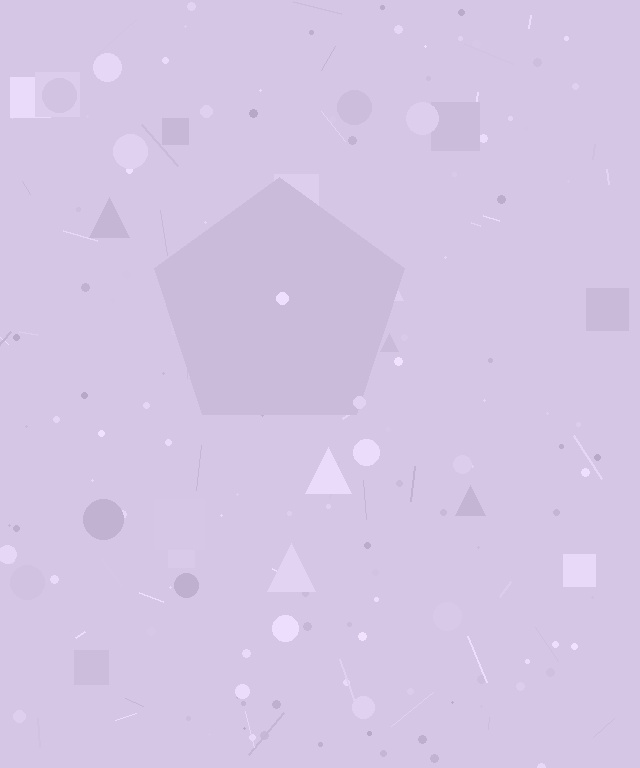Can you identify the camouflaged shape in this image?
The camouflaged shape is a pentagon.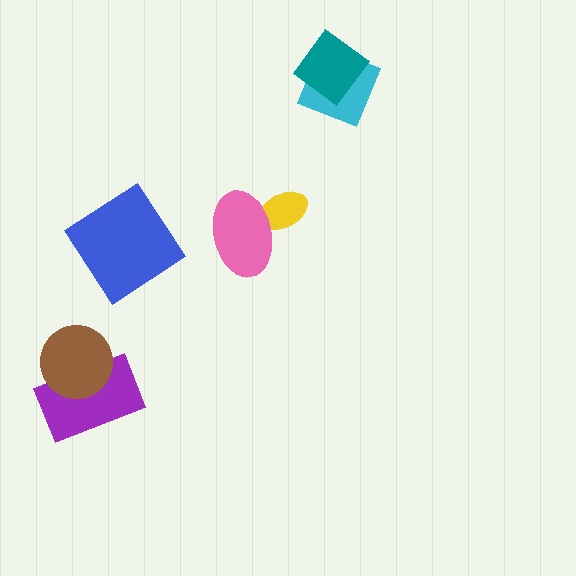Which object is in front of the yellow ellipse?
The pink ellipse is in front of the yellow ellipse.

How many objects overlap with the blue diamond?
0 objects overlap with the blue diamond.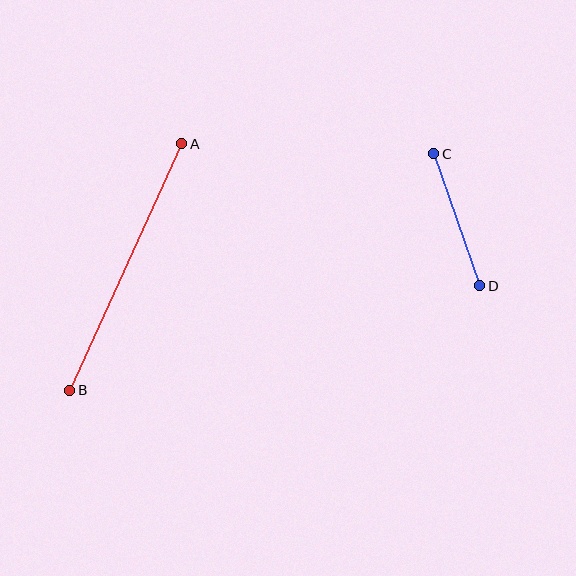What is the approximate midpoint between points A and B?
The midpoint is at approximately (126, 267) pixels.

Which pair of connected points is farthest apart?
Points A and B are farthest apart.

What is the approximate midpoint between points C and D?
The midpoint is at approximately (457, 220) pixels.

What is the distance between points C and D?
The distance is approximately 140 pixels.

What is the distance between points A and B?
The distance is approximately 271 pixels.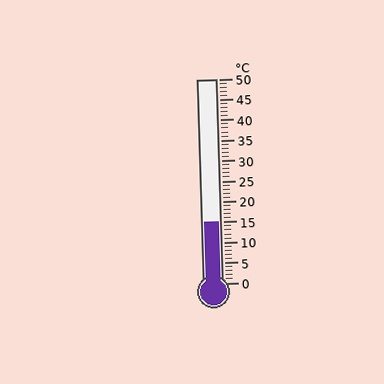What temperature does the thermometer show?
The thermometer shows approximately 15°C.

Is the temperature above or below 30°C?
The temperature is below 30°C.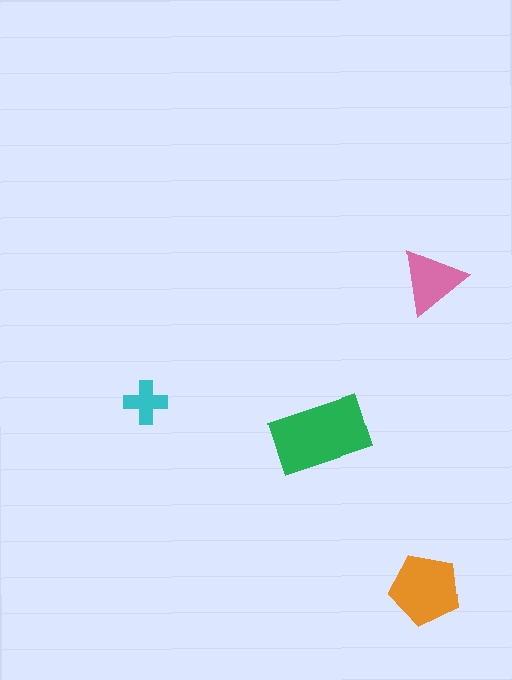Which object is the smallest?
The cyan cross.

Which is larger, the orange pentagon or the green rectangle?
The green rectangle.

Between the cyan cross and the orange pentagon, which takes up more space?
The orange pentagon.